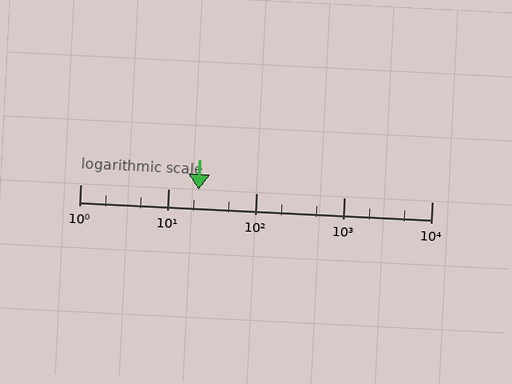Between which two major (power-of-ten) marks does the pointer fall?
The pointer is between 10 and 100.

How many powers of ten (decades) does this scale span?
The scale spans 4 decades, from 1 to 10000.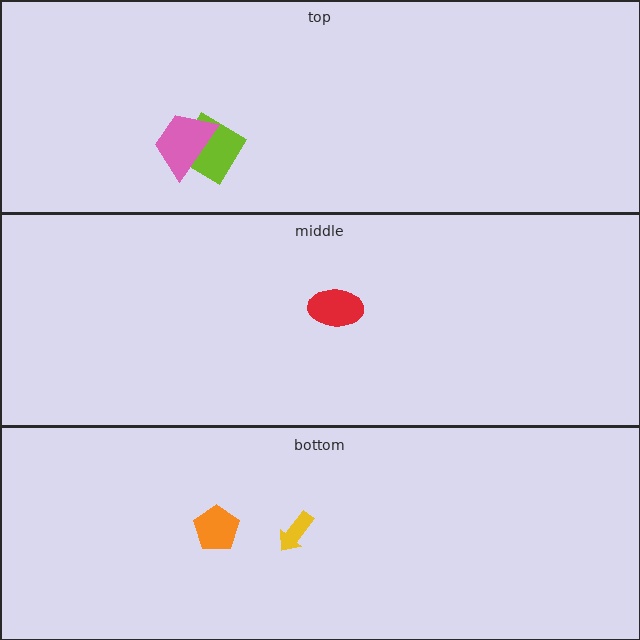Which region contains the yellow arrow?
The bottom region.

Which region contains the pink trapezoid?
The top region.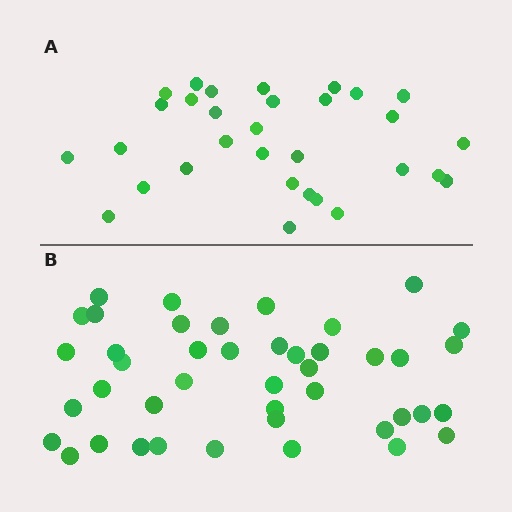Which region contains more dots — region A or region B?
Region B (the bottom region) has more dots.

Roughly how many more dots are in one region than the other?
Region B has roughly 12 or so more dots than region A.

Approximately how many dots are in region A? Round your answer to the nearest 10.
About 30 dots. (The exact count is 31, which rounds to 30.)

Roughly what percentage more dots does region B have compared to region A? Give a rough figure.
About 40% more.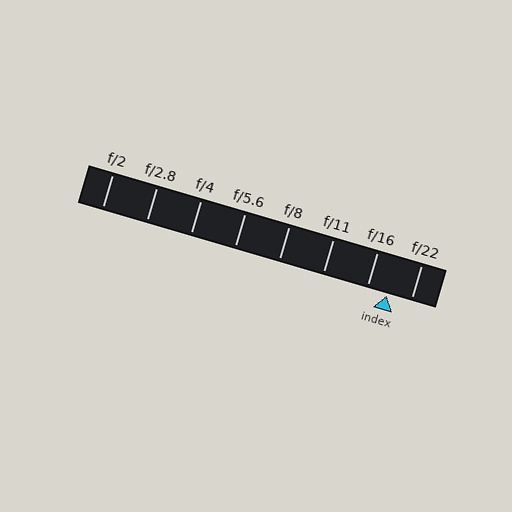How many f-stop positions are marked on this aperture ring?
There are 8 f-stop positions marked.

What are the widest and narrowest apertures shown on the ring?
The widest aperture shown is f/2 and the narrowest is f/22.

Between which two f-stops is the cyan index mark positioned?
The index mark is between f/16 and f/22.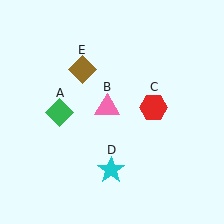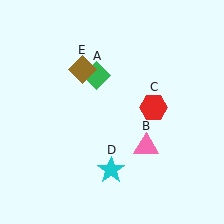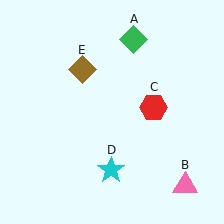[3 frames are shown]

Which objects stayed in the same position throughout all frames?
Red hexagon (object C) and cyan star (object D) and brown diamond (object E) remained stationary.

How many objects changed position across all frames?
2 objects changed position: green diamond (object A), pink triangle (object B).